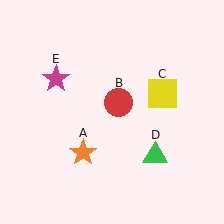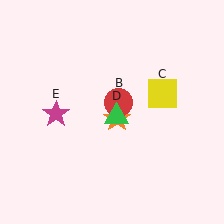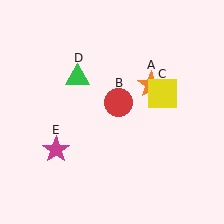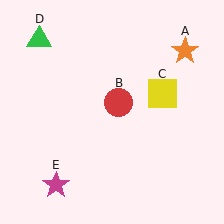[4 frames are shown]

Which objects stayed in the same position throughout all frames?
Red circle (object B) and yellow square (object C) remained stationary.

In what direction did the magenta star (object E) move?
The magenta star (object E) moved down.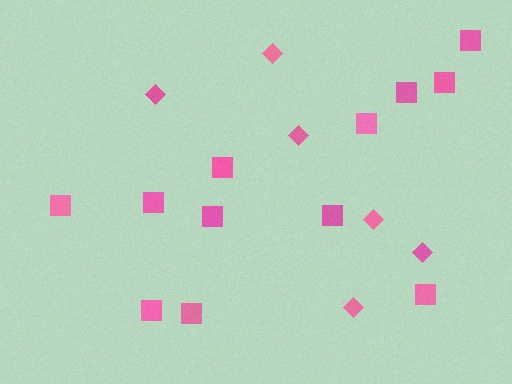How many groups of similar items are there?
There are 2 groups: one group of diamonds (6) and one group of squares (12).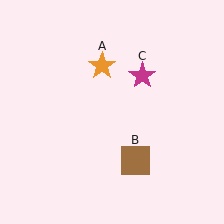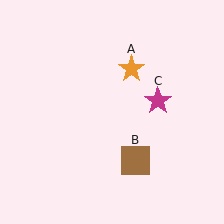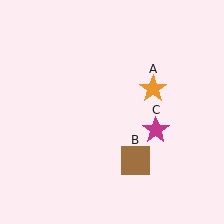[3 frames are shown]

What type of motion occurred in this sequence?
The orange star (object A), magenta star (object C) rotated clockwise around the center of the scene.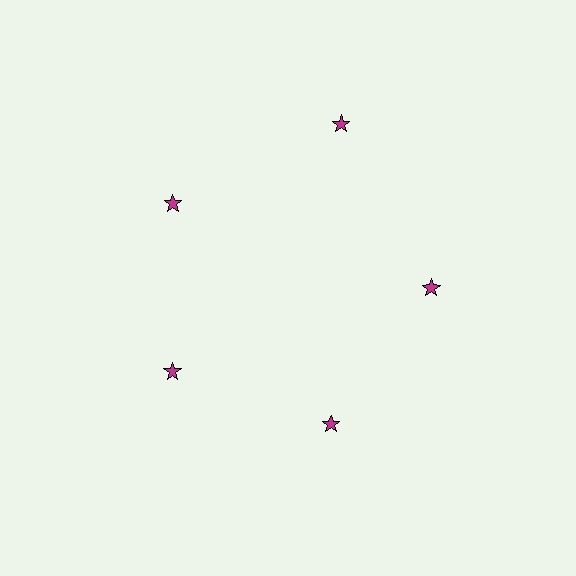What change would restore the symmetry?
The symmetry would be restored by moving it inward, back onto the ring so that all 5 stars sit at equal angles and equal distance from the center.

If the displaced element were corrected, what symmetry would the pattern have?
It would have 5-fold rotational symmetry — the pattern would map onto itself every 72 degrees.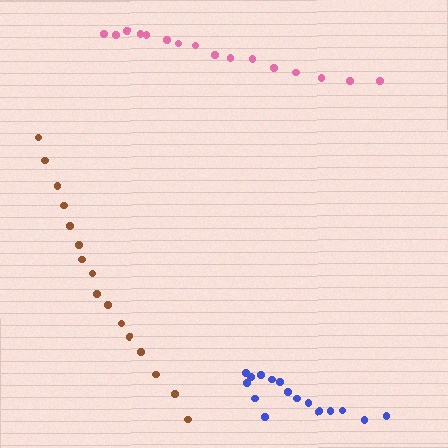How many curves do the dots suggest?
There are 3 distinct paths.